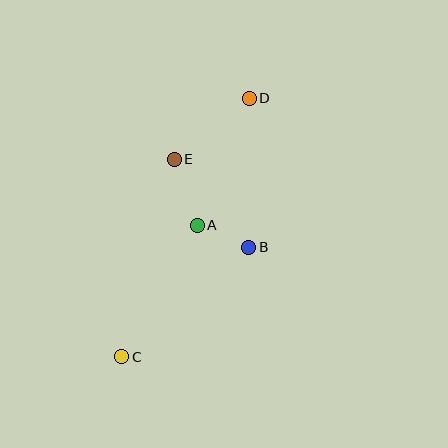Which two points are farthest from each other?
Points C and D are farthest from each other.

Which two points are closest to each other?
Points A and B are closest to each other.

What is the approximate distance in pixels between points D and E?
The distance between D and E is approximately 97 pixels.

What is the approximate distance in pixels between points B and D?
The distance between B and D is approximately 149 pixels.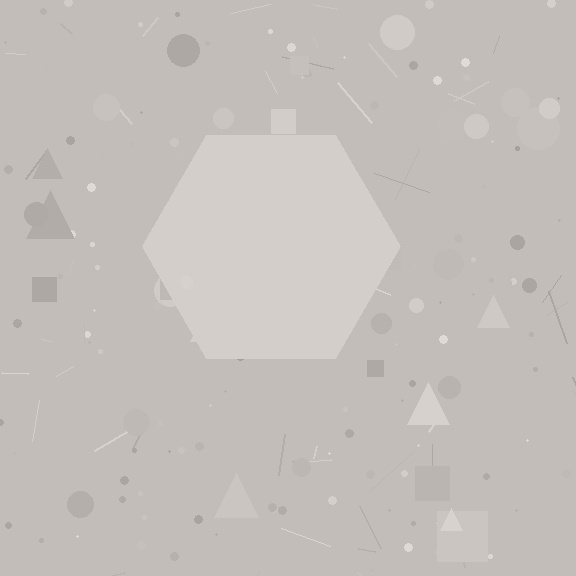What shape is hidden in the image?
A hexagon is hidden in the image.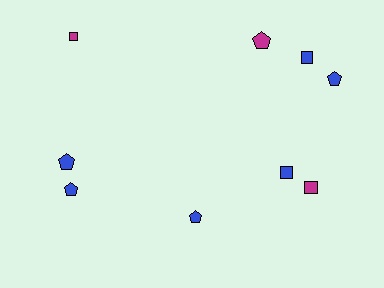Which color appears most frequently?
Blue, with 6 objects.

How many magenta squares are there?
There are 2 magenta squares.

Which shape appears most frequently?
Pentagon, with 5 objects.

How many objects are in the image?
There are 9 objects.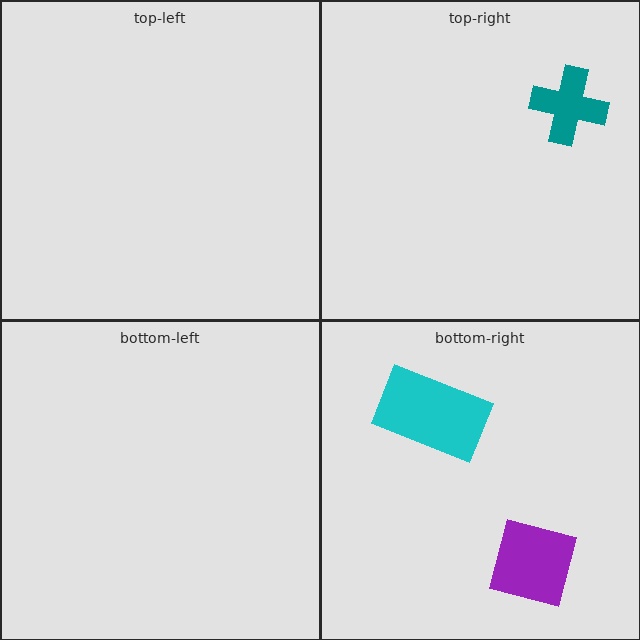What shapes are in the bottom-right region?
The purple square, the cyan rectangle.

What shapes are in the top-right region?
The teal cross.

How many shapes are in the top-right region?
1.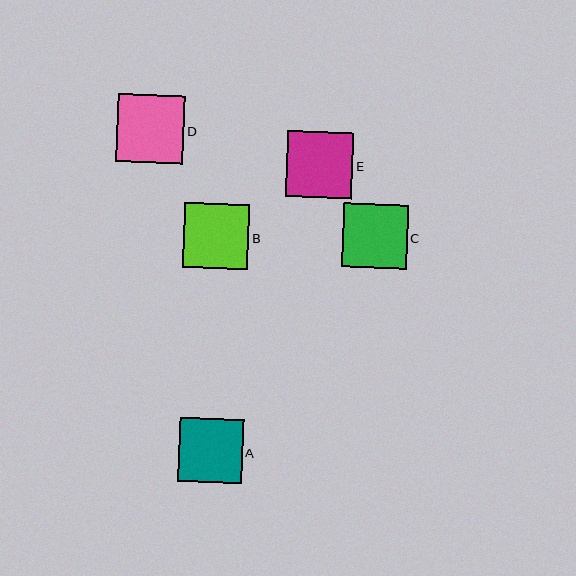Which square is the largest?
Square D is the largest with a size of approximately 68 pixels.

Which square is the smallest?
Square A is the smallest with a size of approximately 64 pixels.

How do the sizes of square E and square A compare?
Square E and square A are approximately the same size.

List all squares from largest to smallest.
From largest to smallest: D, E, B, C, A.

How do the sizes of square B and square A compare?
Square B and square A are approximately the same size.